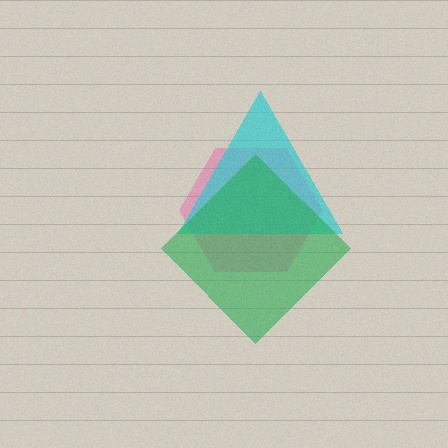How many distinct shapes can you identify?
There are 3 distinct shapes: a pink hexagon, a cyan triangle, a green diamond.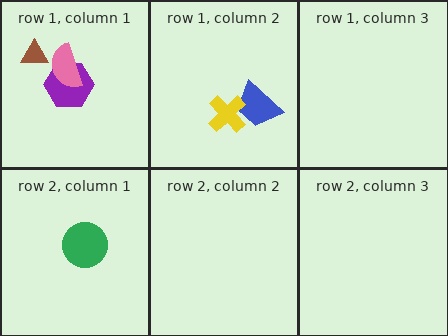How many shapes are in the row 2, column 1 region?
1.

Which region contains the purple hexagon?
The row 1, column 1 region.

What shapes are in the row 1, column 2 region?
The blue trapezoid, the yellow cross.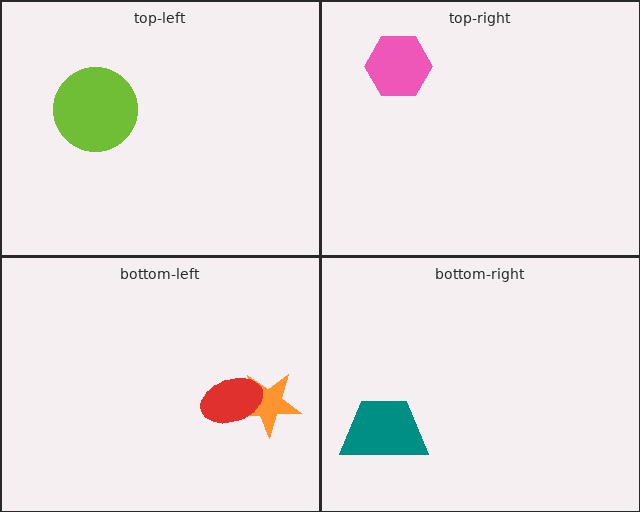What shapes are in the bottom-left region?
The orange star, the red ellipse.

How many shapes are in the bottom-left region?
2.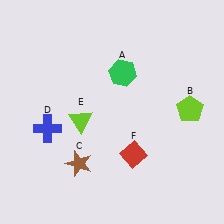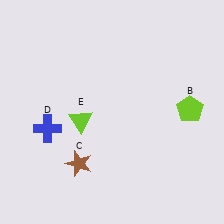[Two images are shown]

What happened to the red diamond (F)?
The red diamond (F) was removed in Image 2. It was in the bottom-right area of Image 1.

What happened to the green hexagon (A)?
The green hexagon (A) was removed in Image 2. It was in the top-right area of Image 1.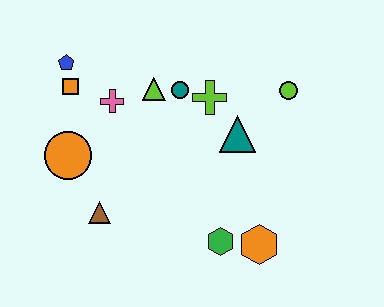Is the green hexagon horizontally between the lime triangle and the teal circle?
No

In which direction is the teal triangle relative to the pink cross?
The teal triangle is to the right of the pink cross.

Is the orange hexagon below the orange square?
Yes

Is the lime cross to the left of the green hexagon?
Yes